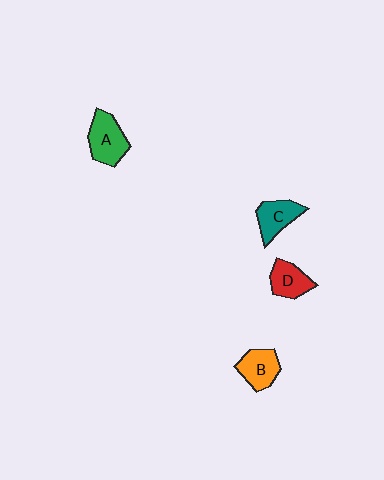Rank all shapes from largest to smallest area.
From largest to smallest: A (green), B (orange), C (teal), D (red).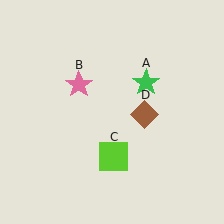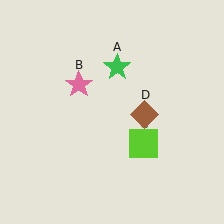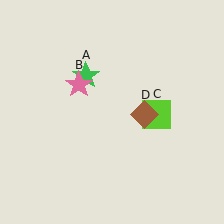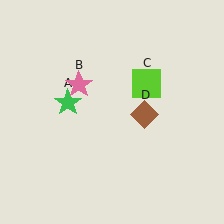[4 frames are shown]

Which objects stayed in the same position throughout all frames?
Pink star (object B) and brown diamond (object D) remained stationary.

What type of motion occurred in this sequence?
The green star (object A), lime square (object C) rotated counterclockwise around the center of the scene.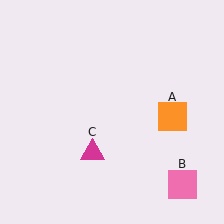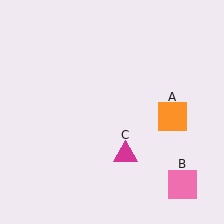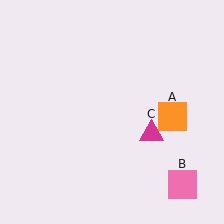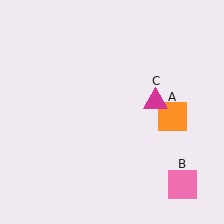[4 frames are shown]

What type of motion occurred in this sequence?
The magenta triangle (object C) rotated counterclockwise around the center of the scene.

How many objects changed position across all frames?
1 object changed position: magenta triangle (object C).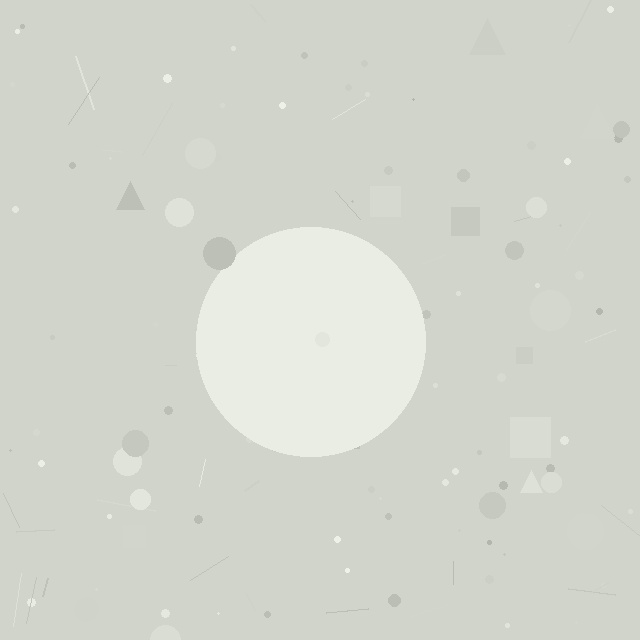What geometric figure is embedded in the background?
A circle is embedded in the background.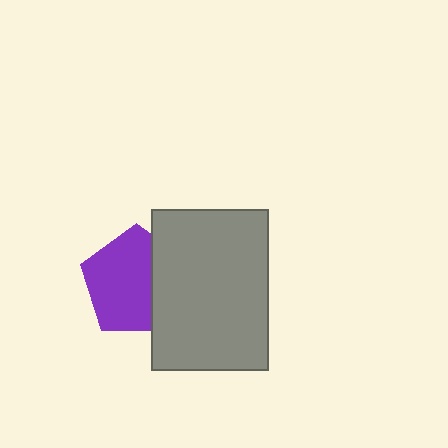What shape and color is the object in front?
The object in front is a gray rectangle.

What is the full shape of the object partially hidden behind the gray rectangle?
The partially hidden object is a purple pentagon.